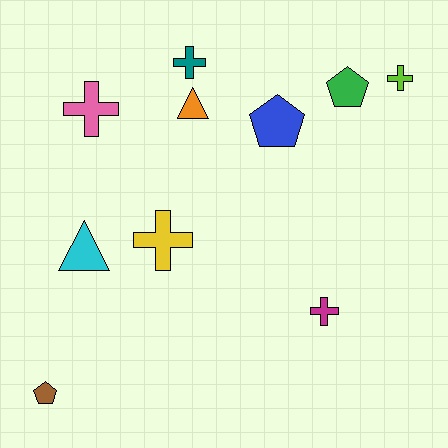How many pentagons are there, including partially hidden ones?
There are 3 pentagons.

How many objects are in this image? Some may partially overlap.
There are 10 objects.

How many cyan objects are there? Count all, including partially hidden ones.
There is 1 cyan object.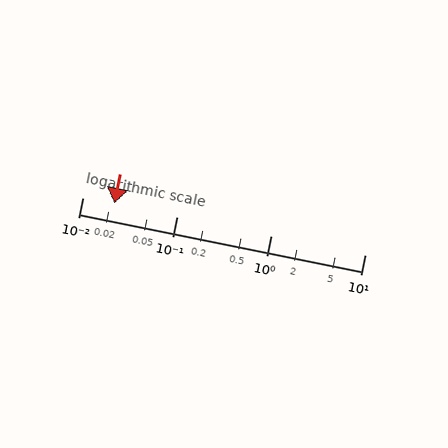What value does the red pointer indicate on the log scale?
The pointer indicates approximately 0.022.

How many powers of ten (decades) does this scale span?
The scale spans 3 decades, from 0.01 to 10.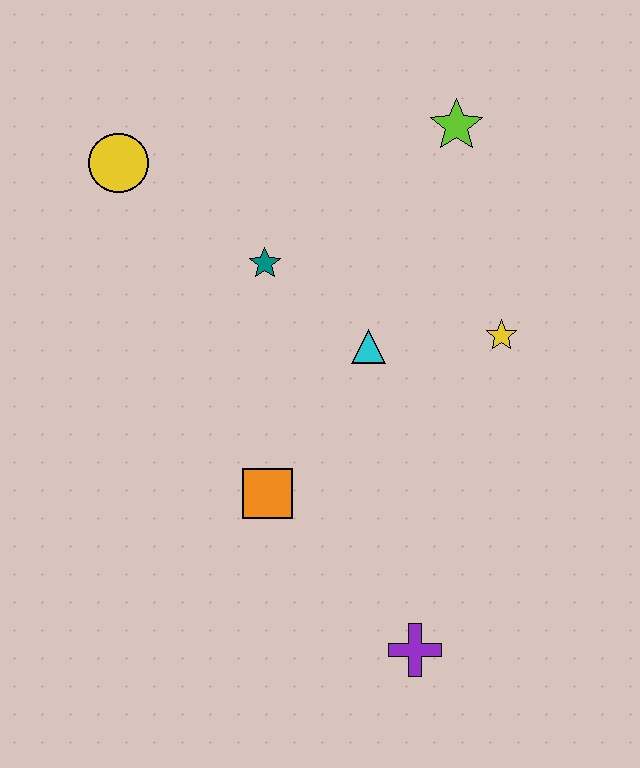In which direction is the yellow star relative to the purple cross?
The yellow star is above the purple cross.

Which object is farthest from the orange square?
The lime star is farthest from the orange square.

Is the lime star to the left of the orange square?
No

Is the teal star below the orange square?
No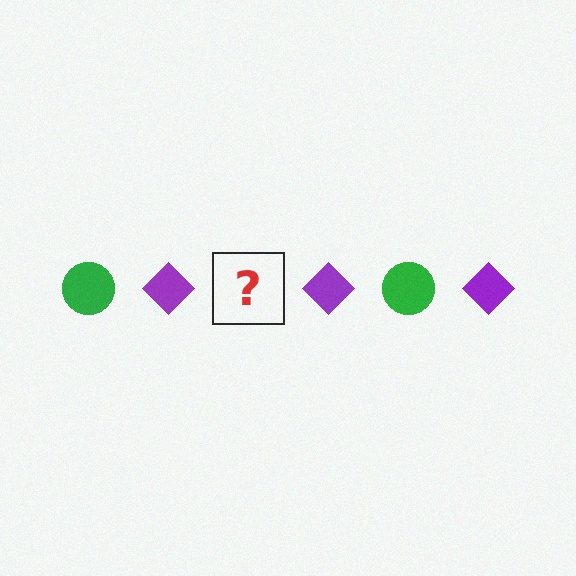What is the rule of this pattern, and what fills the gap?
The rule is that the pattern alternates between green circle and purple diamond. The gap should be filled with a green circle.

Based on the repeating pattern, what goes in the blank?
The blank should be a green circle.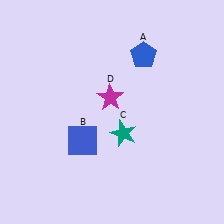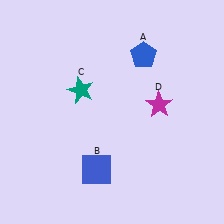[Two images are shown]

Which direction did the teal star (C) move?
The teal star (C) moved up.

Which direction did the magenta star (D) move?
The magenta star (D) moved right.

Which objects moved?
The objects that moved are: the blue square (B), the teal star (C), the magenta star (D).